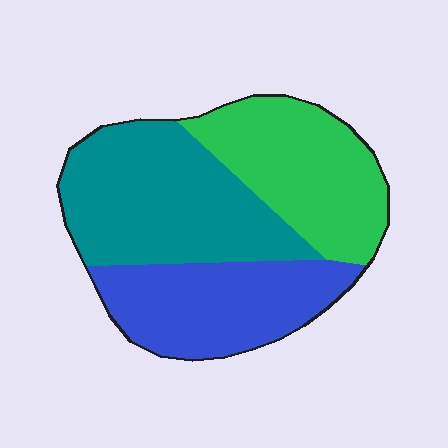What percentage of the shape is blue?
Blue covers 30% of the shape.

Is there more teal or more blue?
Teal.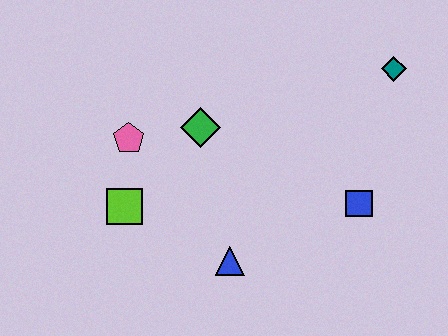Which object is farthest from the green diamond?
The teal diamond is farthest from the green diamond.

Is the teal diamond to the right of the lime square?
Yes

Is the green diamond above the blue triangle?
Yes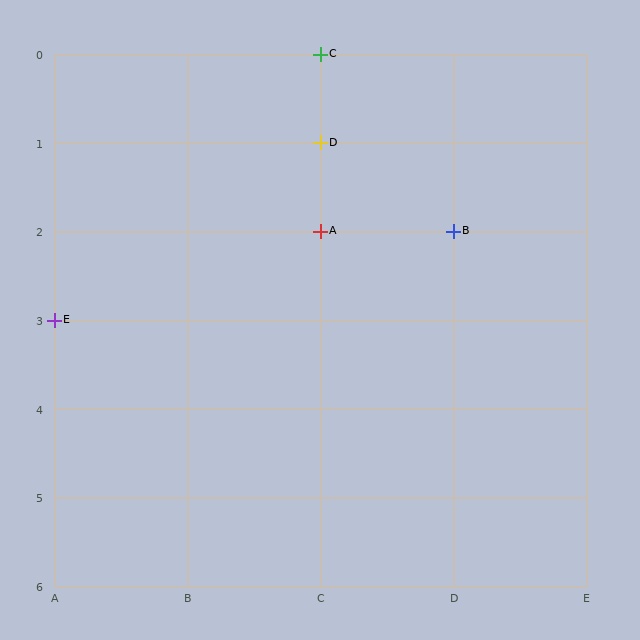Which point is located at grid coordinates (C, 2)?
Point A is at (C, 2).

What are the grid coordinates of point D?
Point D is at grid coordinates (C, 1).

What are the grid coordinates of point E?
Point E is at grid coordinates (A, 3).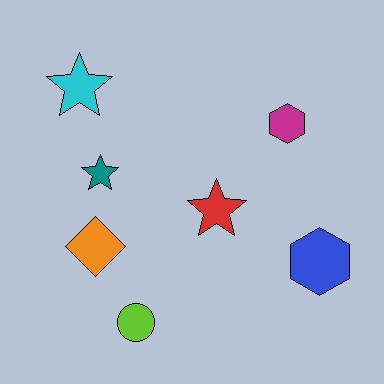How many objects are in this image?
There are 7 objects.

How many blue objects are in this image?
There is 1 blue object.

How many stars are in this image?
There are 3 stars.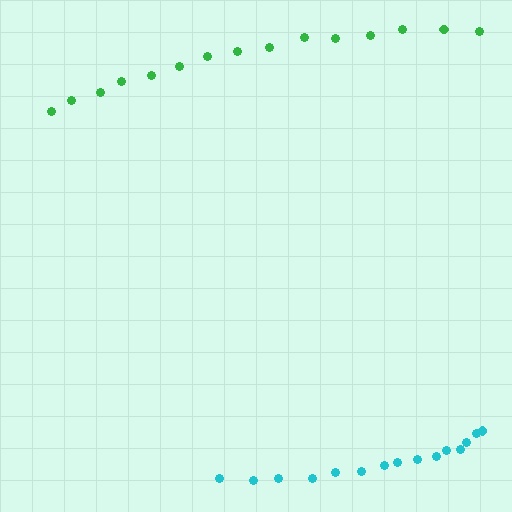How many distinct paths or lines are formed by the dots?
There are 2 distinct paths.